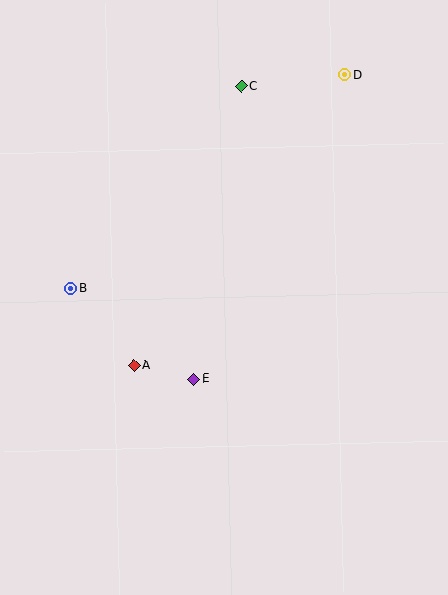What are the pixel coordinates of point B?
Point B is at (71, 289).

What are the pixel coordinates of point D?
Point D is at (344, 75).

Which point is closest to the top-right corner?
Point D is closest to the top-right corner.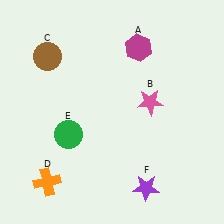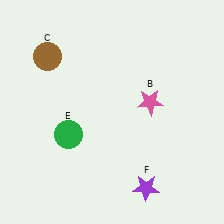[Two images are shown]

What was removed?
The magenta hexagon (A), the orange cross (D) were removed in Image 2.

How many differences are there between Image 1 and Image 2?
There are 2 differences between the two images.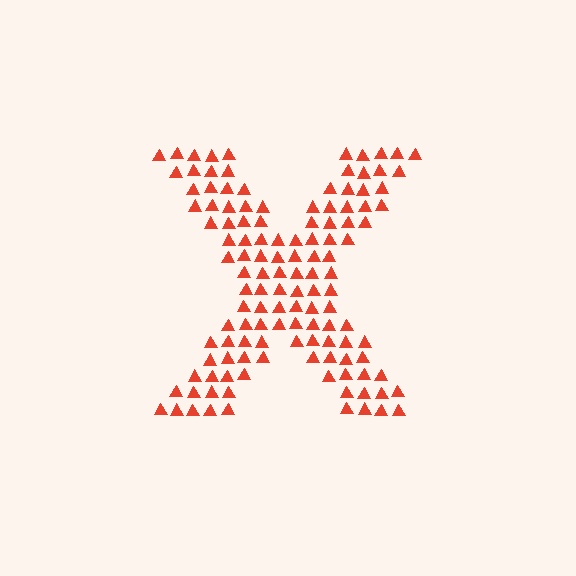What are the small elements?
The small elements are triangles.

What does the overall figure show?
The overall figure shows the letter X.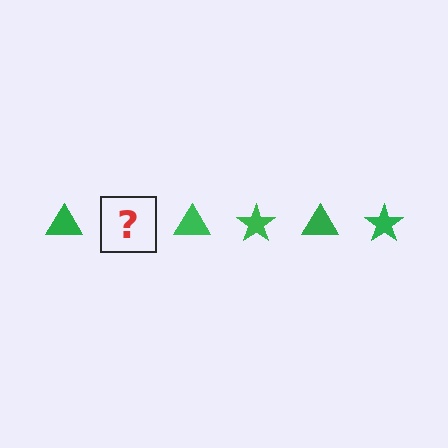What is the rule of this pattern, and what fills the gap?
The rule is that the pattern cycles through triangle, star shapes in green. The gap should be filled with a green star.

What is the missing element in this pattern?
The missing element is a green star.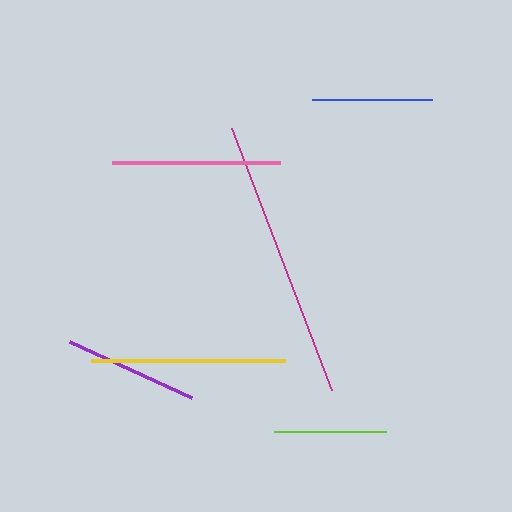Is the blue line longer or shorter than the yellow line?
The yellow line is longer than the blue line.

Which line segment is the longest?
The magenta line is the longest at approximately 280 pixels.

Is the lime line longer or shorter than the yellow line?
The yellow line is longer than the lime line.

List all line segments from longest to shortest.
From longest to shortest: magenta, yellow, pink, purple, blue, lime.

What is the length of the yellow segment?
The yellow segment is approximately 194 pixels long.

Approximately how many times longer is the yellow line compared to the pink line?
The yellow line is approximately 1.2 times the length of the pink line.